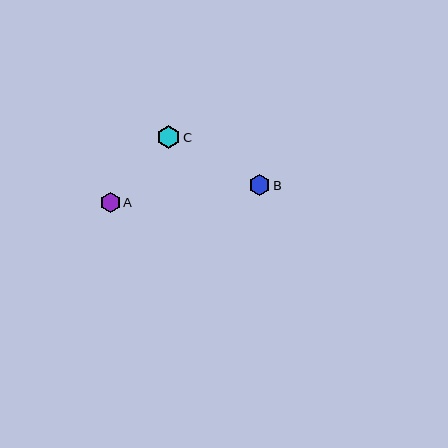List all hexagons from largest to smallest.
From largest to smallest: C, B, A.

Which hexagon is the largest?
Hexagon C is the largest with a size of approximately 23 pixels.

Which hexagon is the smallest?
Hexagon A is the smallest with a size of approximately 20 pixels.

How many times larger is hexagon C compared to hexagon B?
Hexagon C is approximately 1.1 times the size of hexagon B.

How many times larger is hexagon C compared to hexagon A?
Hexagon C is approximately 1.2 times the size of hexagon A.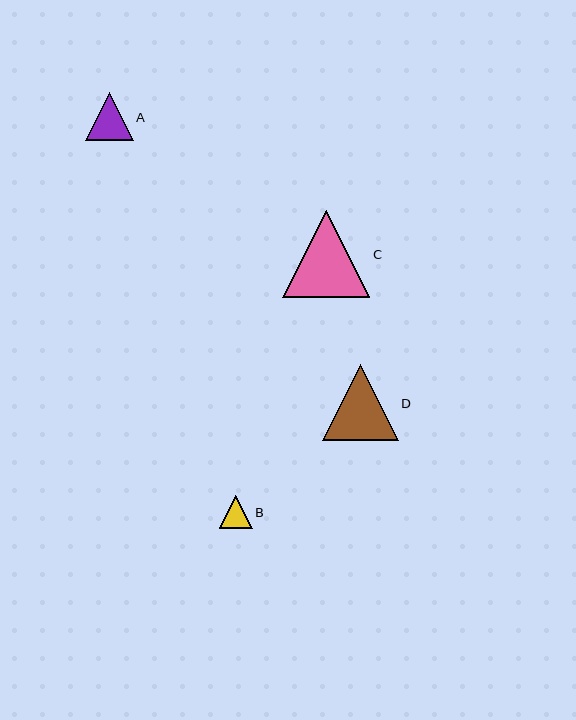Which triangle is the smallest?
Triangle B is the smallest with a size of approximately 33 pixels.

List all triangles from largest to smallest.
From largest to smallest: C, D, A, B.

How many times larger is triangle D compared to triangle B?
Triangle D is approximately 2.3 times the size of triangle B.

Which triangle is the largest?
Triangle C is the largest with a size of approximately 87 pixels.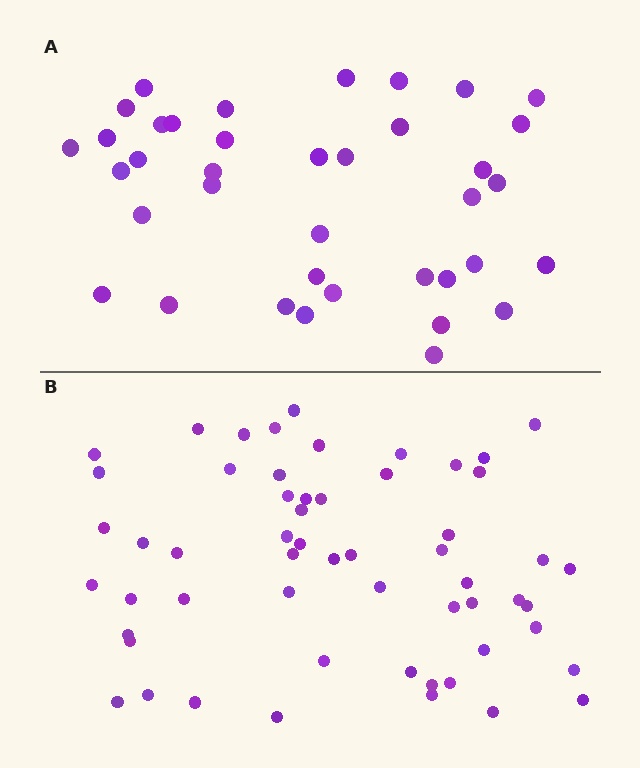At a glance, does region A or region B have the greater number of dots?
Region B (the bottom region) has more dots.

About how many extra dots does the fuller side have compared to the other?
Region B has approximately 20 more dots than region A.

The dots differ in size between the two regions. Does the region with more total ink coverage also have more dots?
No. Region A has more total ink coverage because its dots are larger, but region B actually contains more individual dots. Total area can be misleading — the number of items is what matters here.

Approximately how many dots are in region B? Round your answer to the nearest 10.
About 60 dots. (The exact count is 57, which rounds to 60.)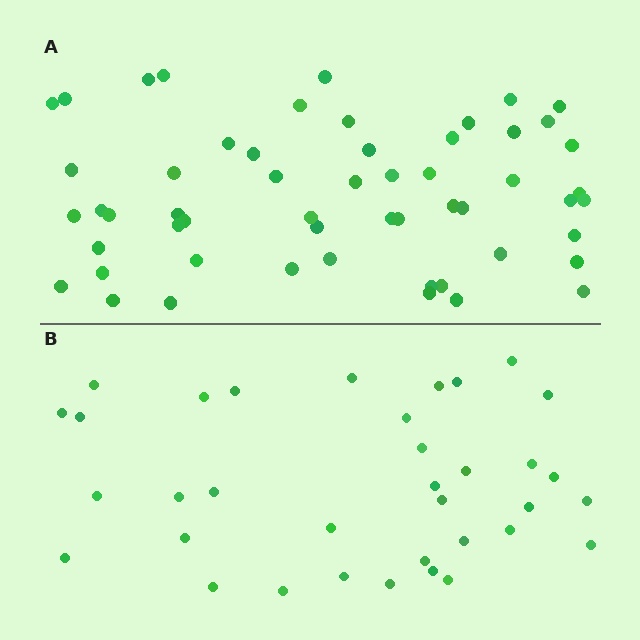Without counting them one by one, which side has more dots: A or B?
Region A (the top region) has more dots.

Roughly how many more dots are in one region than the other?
Region A has approximately 20 more dots than region B.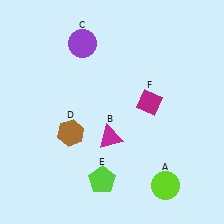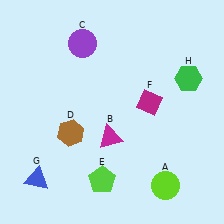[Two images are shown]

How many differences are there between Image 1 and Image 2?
There are 2 differences between the two images.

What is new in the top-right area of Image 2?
A green hexagon (H) was added in the top-right area of Image 2.